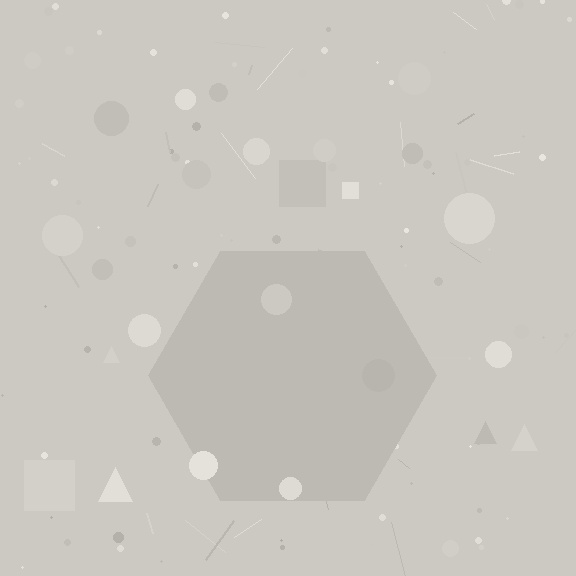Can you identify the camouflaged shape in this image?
The camouflaged shape is a hexagon.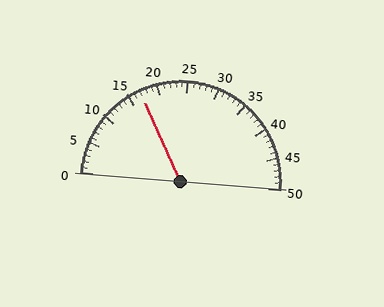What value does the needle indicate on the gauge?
The needle indicates approximately 17.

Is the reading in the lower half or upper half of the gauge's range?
The reading is in the lower half of the range (0 to 50).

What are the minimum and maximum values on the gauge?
The gauge ranges from 0 to 50.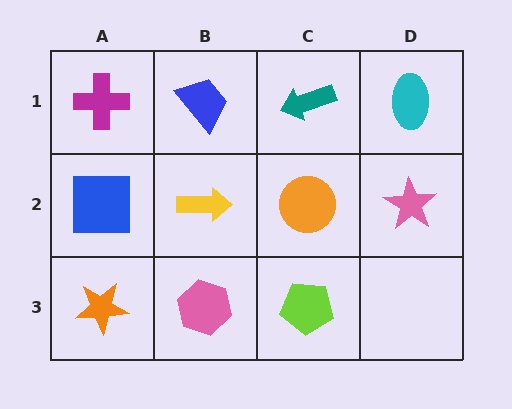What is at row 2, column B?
A yellow arrow.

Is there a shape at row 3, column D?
No, that cell is empty.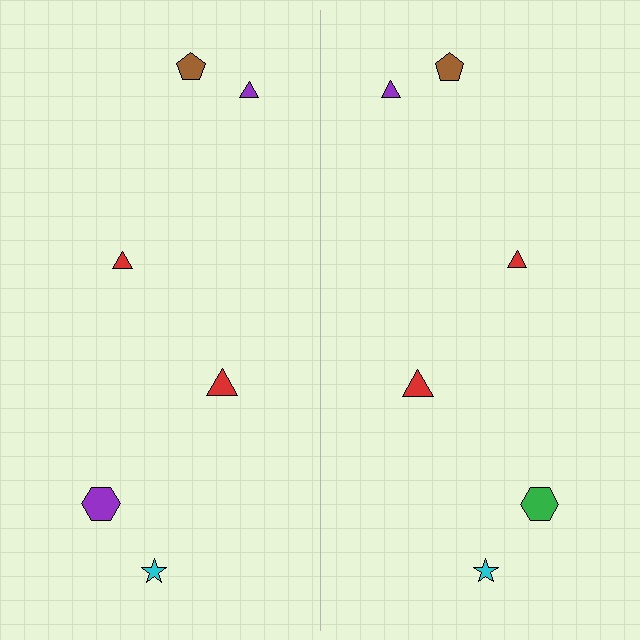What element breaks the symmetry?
The green hexagon on the right side breaks the symmetry — its mirror counterpart is purple.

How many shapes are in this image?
There are 12 shapes in this image.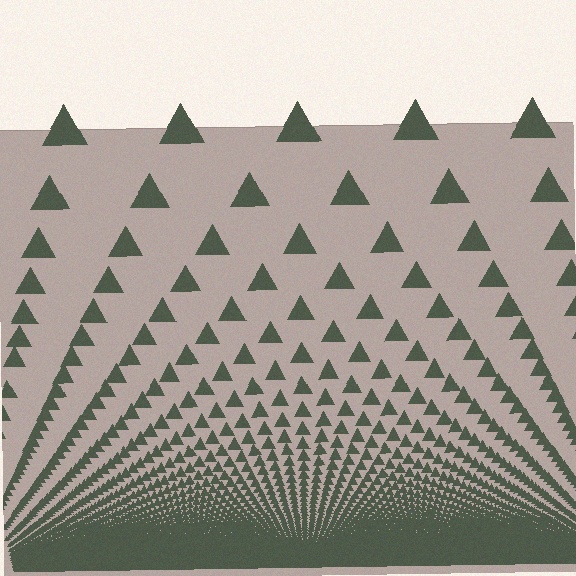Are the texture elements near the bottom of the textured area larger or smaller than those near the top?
Smaller. The gradient is inverted — elements near the bottom are smaller and denser.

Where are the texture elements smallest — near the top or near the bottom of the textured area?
Near the bottom.